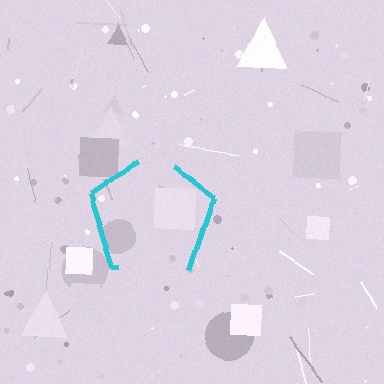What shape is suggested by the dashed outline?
The dashed outline suggests a pentagon.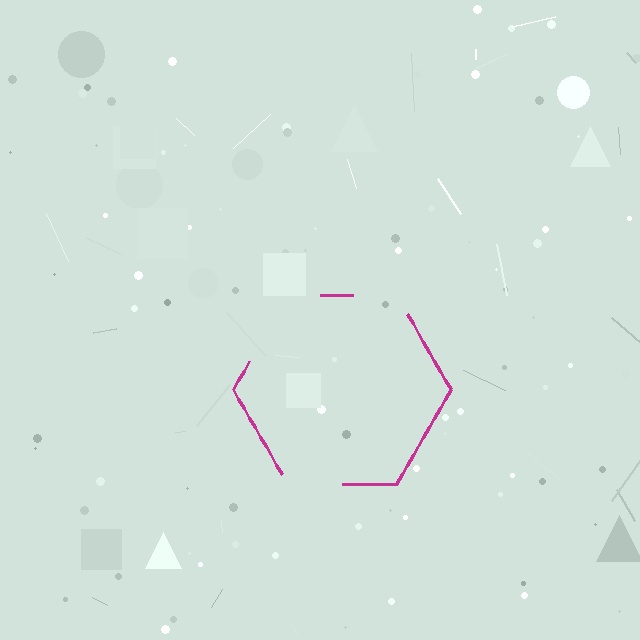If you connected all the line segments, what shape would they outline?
They would outline a hexagon.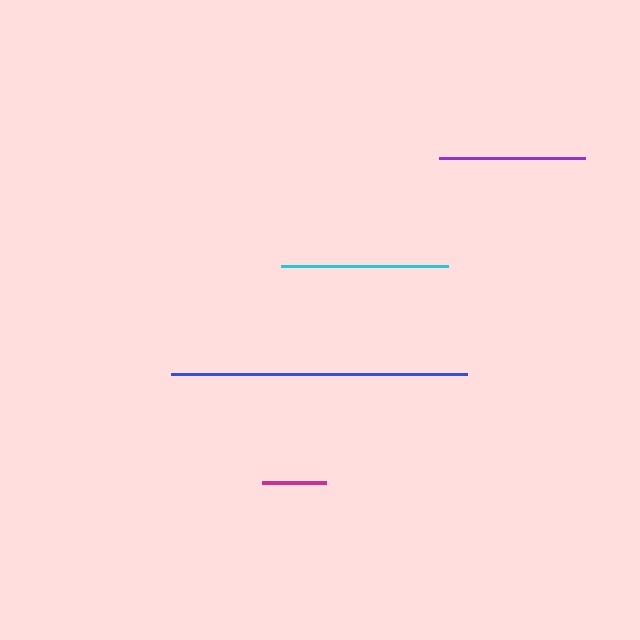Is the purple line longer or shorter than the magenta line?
The purple line is longer than the magenta line.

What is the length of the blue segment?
The blue segment is approximately 296 pixels long.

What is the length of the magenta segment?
The magenta segment is approximately 63 pixels long.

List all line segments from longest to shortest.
From longest to shortest: blue, cyan, purple, magenta.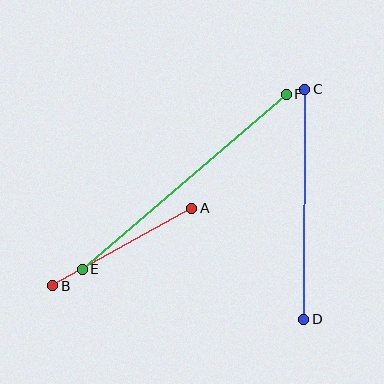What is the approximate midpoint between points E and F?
The midpoint is at approximately (184, 182) pixels.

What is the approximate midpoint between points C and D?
The midpoint is at approximately (304, 204) pixels.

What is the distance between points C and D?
The distance is approximately 230 pixels.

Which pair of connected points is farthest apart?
Points E and F are farthest apart.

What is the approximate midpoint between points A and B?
The midpoint is at approximately (122, 247) pixels.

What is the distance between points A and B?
The distance is approximately 159 pixels.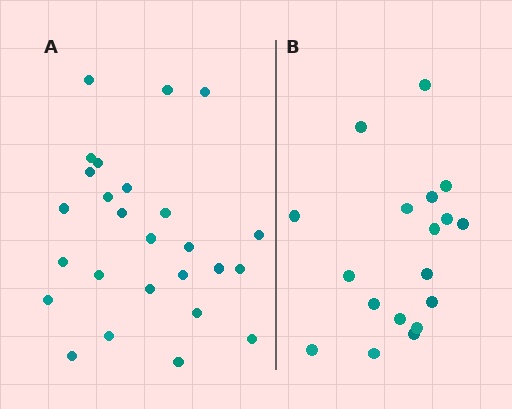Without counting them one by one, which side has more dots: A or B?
Region A (the left region) has more dots.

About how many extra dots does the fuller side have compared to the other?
Region A has roughly 8 or so more dots than region B.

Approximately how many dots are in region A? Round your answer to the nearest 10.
About 30 dots. (The exact count is 26, which rounds to 30.)